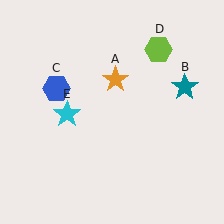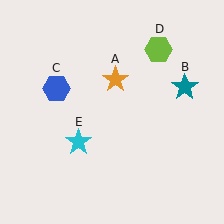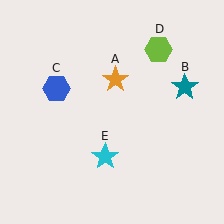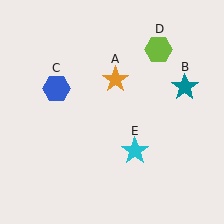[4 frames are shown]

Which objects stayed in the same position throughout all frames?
Orange star (object A) and teal star (object B) and blue hexagon (object C) and lime hexagon (object D) remained stationary.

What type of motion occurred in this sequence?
The cyan star (object E) rotated counterclockwise around the center of the scene.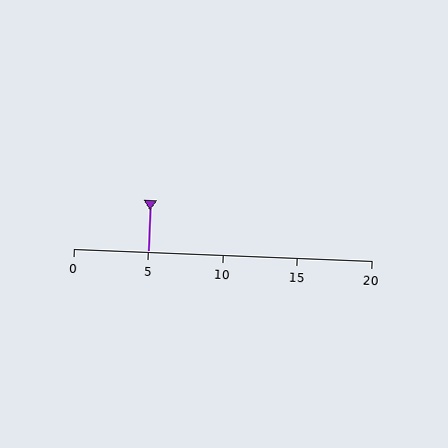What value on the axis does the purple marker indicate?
The marker indicates approximately 5.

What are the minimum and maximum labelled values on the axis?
The axis runs from 0 to 20.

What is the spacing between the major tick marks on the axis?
The major ticks are spaced 5 apart.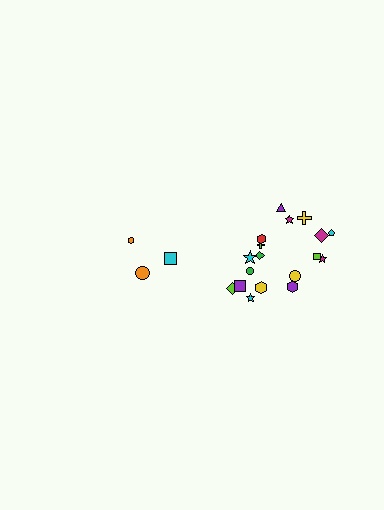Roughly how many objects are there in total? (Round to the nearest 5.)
Roughly 20 objects in total.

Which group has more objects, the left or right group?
The right group.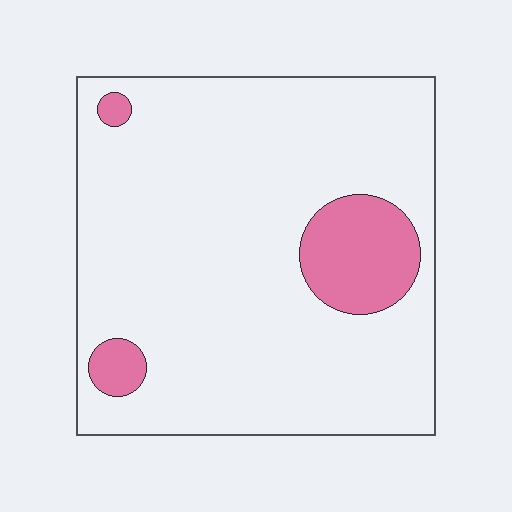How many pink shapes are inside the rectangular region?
3.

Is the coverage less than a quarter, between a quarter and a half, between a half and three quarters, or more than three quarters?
Less than a quarter.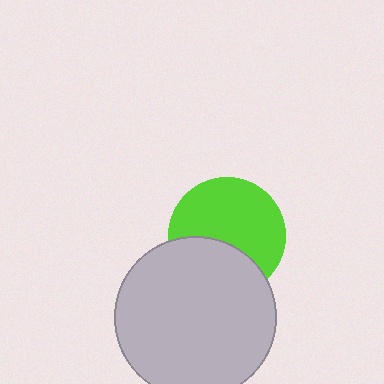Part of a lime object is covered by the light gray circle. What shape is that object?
It is a circle.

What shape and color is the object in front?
The object in front is a light gray circle.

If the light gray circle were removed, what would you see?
You would see the complete lime circle.